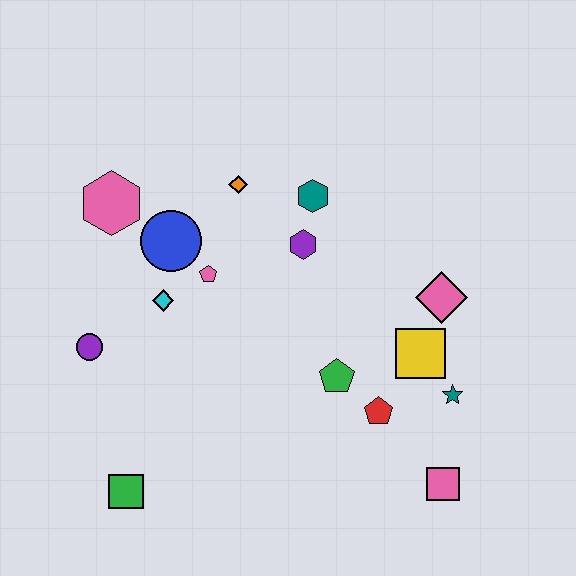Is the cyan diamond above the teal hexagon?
No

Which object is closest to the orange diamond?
The teal hexagon is closest to the orange diamond.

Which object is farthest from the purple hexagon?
The green square is farthest from the purple hexagon.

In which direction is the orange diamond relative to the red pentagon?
The orange diamond is above the red pentagon.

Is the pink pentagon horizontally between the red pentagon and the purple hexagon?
No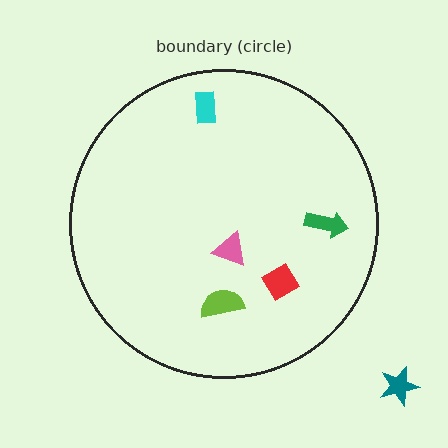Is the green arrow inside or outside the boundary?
Inside.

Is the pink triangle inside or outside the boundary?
Inside.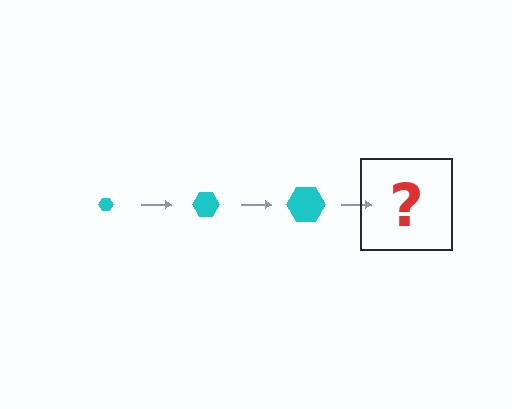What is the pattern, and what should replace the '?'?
The pattern is that the hexagon gets progressively larger each step. The '?' should be a cyan hexagon, larger than the previous one.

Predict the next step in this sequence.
The next step is a cyan hexagon, larger than the previous one.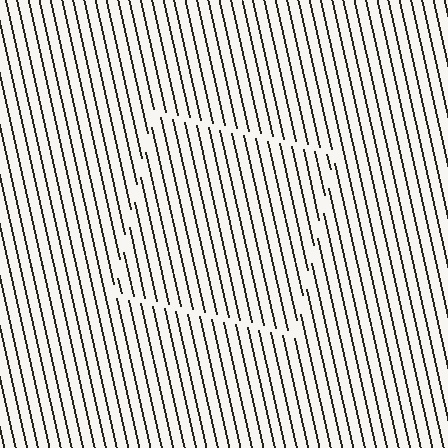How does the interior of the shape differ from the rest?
The interior of the shape contains the same grating, shifted by half a period — the contour is defined by the phase discontinuity where line-ends from the inner and outer gratings abut.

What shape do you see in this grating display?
An illusory square. The interior of the shape contains the same grating, shifted by half a period — the contour is defined by the phase discontinuity where line-ends from the inner and outer gratings abut.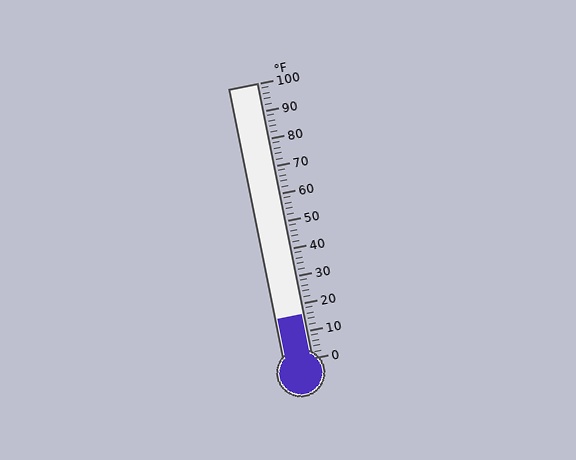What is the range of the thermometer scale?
The thermometer scale ranges from 0°F to 100°F.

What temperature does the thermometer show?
The thermometer shows approximately 16°F.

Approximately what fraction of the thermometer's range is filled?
The thermometer is filled to approximately 15% of its range.